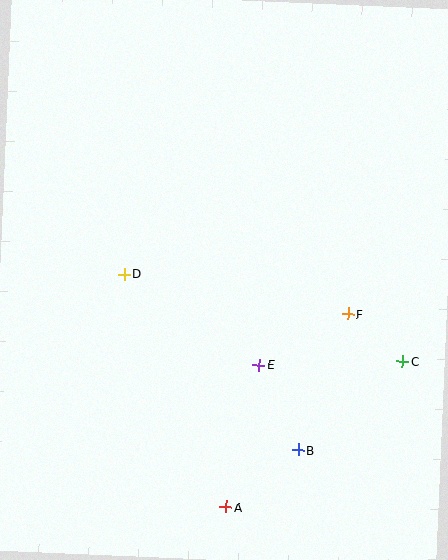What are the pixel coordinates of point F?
Point F is at (348, 314).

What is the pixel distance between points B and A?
The distance between B and A is 92 pixels.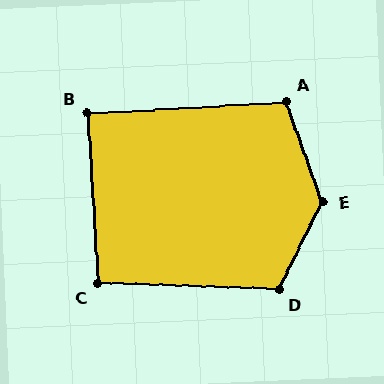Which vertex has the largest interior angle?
E, at approximately 134 degrees.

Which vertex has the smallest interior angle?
B, at approximately 90 degrees.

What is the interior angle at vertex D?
Approximately 114 degrees (obtuse).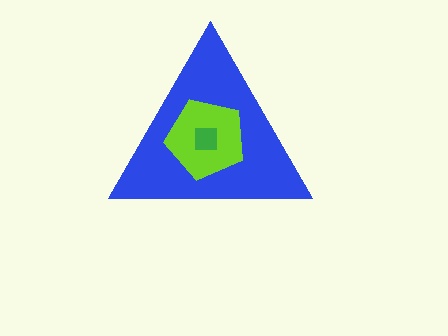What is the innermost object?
The green square.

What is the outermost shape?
The blue triangle.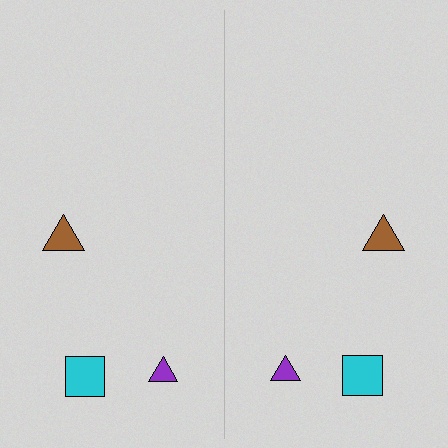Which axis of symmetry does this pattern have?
The pattern has a vertical axis of symmetry running through the center of the image.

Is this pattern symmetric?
Yes, this pattern has bilateral (reflection) symmetry.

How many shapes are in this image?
There are 6 shapes in this image.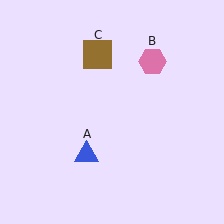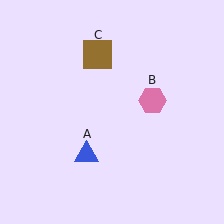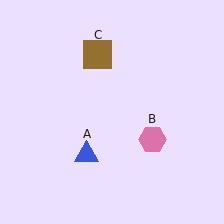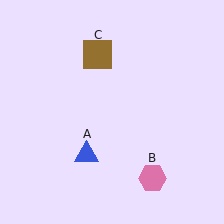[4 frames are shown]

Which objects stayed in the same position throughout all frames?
Blue triangle (object A) and brown square (object C) remained stationary.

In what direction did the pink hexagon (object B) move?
The pink hexagon (object B) moved down.